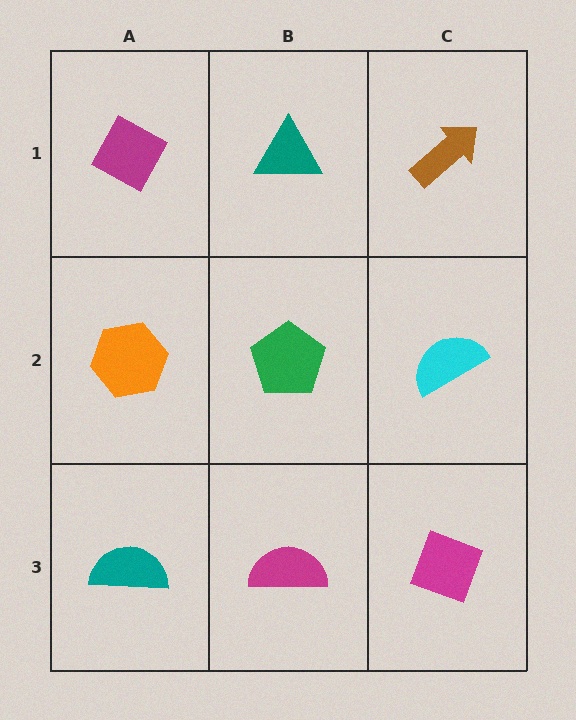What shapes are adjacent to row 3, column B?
A green pentagon (row 2, column B), a teal semicircle (row 3, column A), a magenta diamond (row 3, column C).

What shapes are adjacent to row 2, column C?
A brown arrow (row 1, column C), a magenta diamond (row 3, column C), a green pentagon (row 2, column B).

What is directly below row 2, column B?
A magenta semicircle.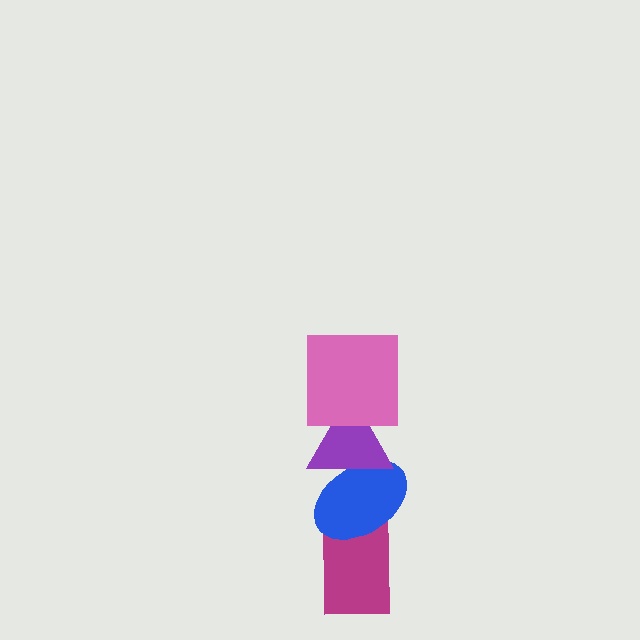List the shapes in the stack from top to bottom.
From top to bottom: the pink square, the purple triangle, the blue ellipse, the magenta rectangle.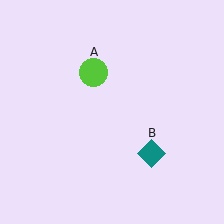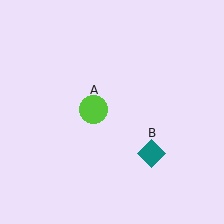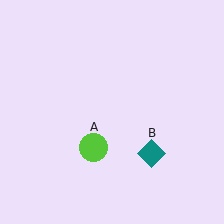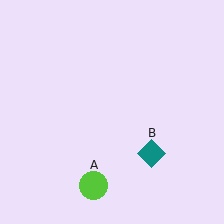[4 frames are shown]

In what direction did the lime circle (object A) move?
The lime circle (object A) moved down.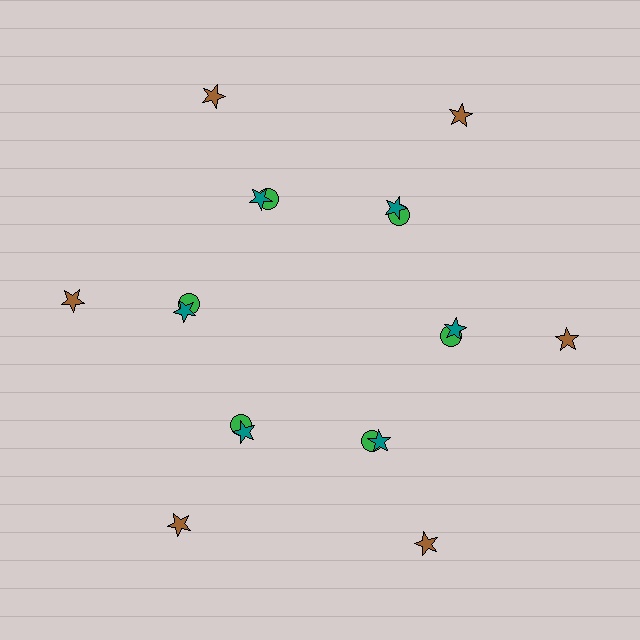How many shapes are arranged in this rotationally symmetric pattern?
There are 18 shapes, arranged in 6 groups of 3.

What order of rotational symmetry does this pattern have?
This pattern has 6-fold rotational symmetry.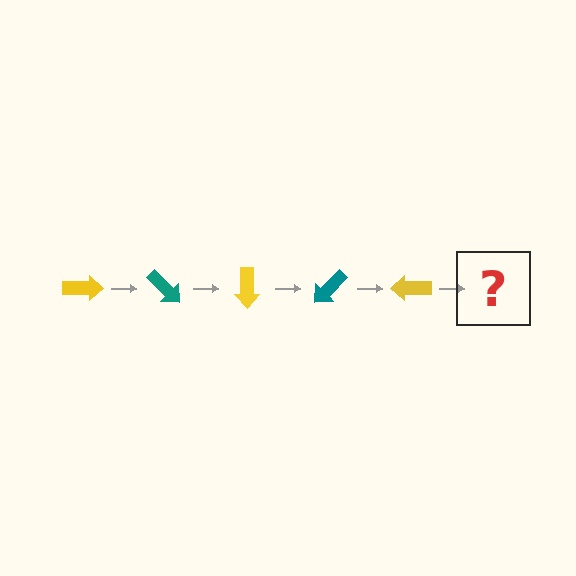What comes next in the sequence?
The next element should be a teal arrow, rotated 225 degrees from the start.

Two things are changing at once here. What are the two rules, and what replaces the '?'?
The two rules are that it rotates 45 degrees each step and the color cycles through yellow and teal. The '?' should be a teal arrow, rotated 225 degrees from the start.